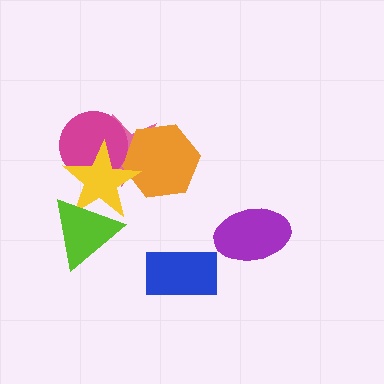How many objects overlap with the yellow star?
4 objects overlap with the yellow star.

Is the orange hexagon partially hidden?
Yes, it is partially covered by another shape.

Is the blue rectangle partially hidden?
No, no other shape covers it.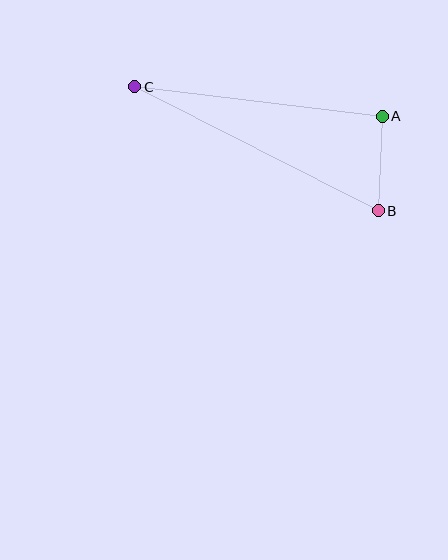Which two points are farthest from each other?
Points B and C are farthest from each other.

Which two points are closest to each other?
Points A and B are closest to each other.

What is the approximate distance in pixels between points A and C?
The distance between A and C is approximately 249 pixels.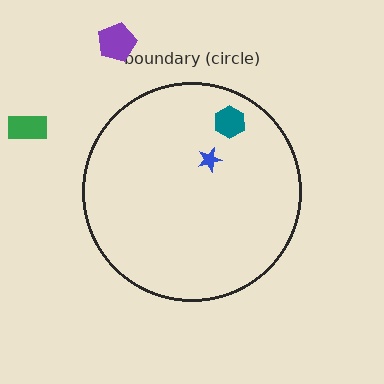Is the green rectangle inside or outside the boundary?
Outside.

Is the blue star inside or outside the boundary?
Inside.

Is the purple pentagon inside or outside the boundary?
Outside.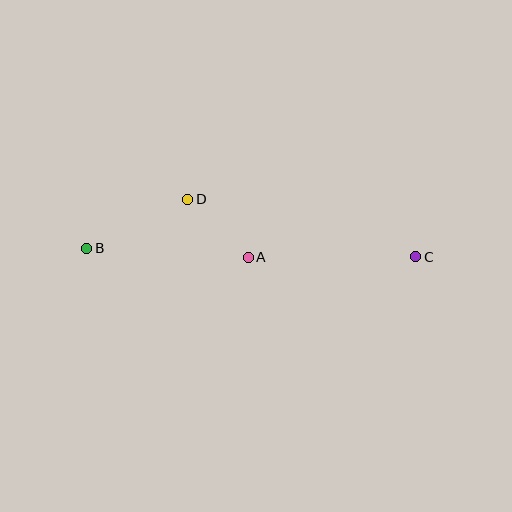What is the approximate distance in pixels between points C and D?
The distance between C and D is approximately 235 pixels.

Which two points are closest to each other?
Points A and D are closest to each other.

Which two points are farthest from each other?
Points B and C are farthest from each other.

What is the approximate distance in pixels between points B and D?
The distance between B and D is approximately 113 pixels.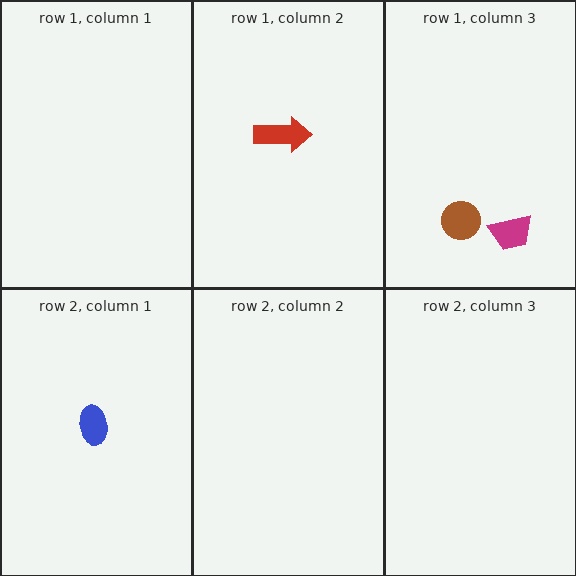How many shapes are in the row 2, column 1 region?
1.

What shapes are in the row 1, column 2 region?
The red arrow.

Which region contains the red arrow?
The row 1, column 2 region.